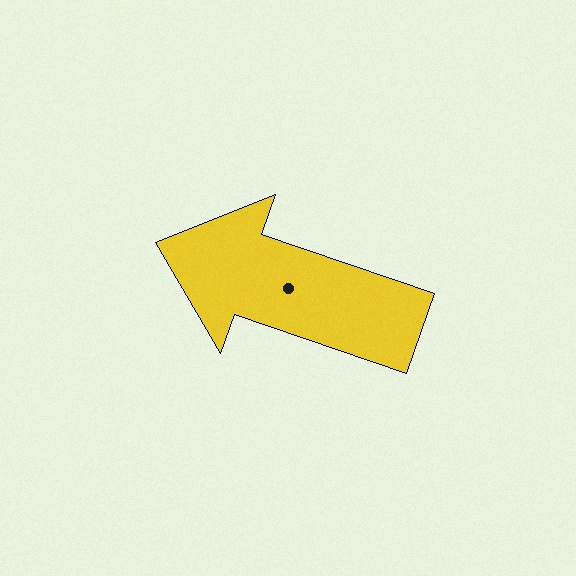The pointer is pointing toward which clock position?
Roughly 10 o'clock.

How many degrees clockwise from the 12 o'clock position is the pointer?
Approximately 289 degrees.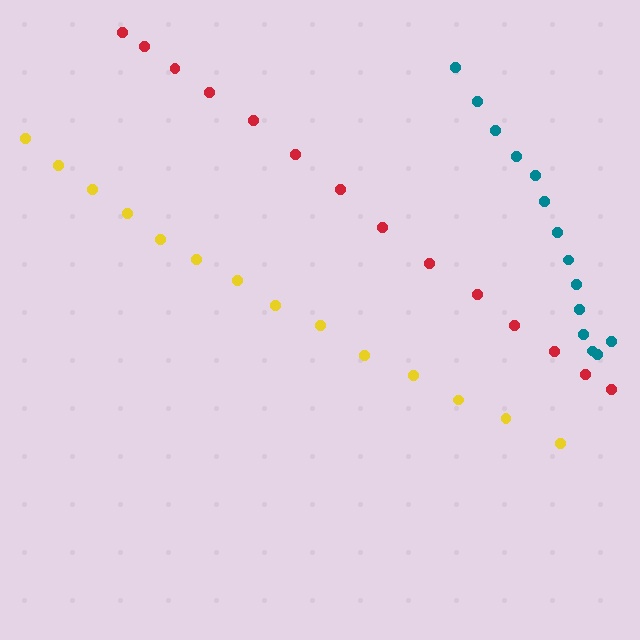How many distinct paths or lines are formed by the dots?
There are 3 distinct paths.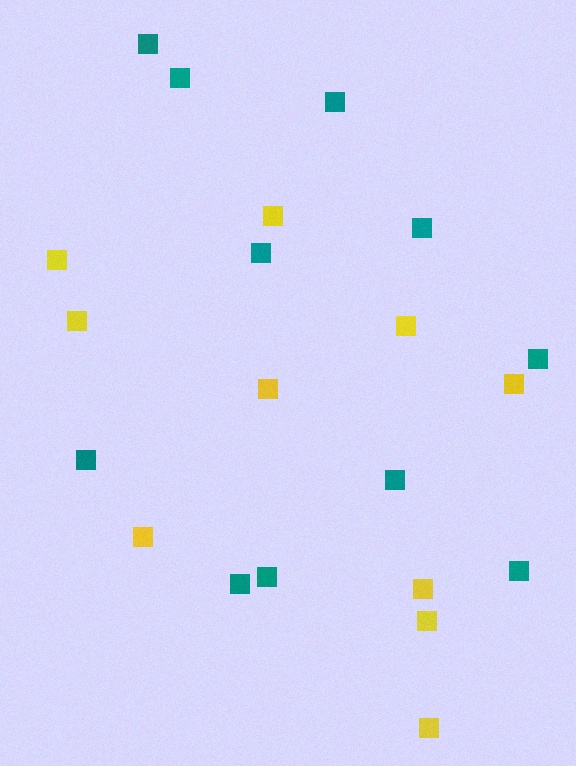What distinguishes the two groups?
There are 2 groups: one group of yellow squares (10) and one group of teal squares (11).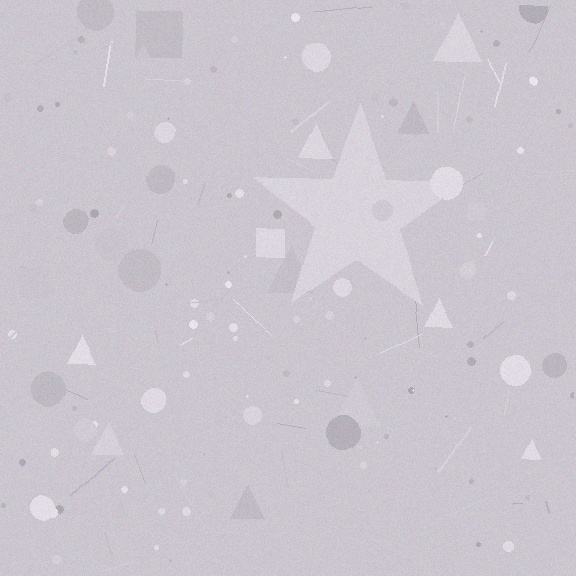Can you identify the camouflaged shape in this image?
The camouflaged shape is a star.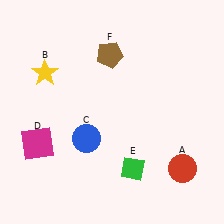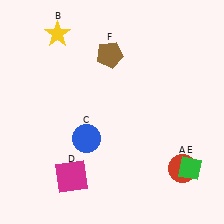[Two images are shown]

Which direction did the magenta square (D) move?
The magenta square (D) moved right.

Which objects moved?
The objects that moved are: the yellow star (B), the magenta square (D), the green diamond (E).